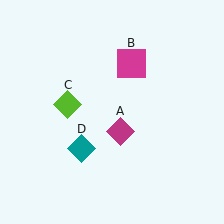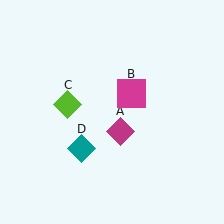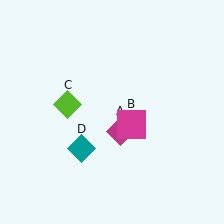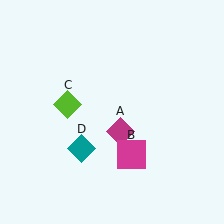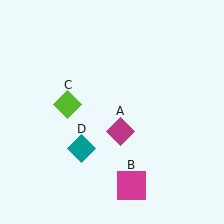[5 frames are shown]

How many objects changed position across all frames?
1 object changed position: magenta square (object B).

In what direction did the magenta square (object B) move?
The magenta square (object B) moved down.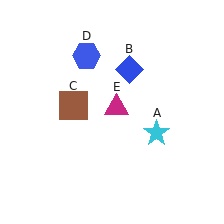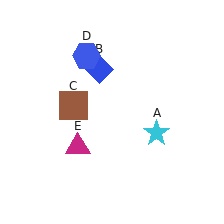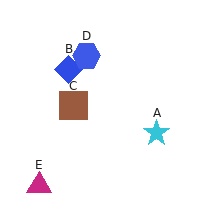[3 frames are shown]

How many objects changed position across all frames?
2 objects changed position: blue diamond (object B), magenta triangle (object E).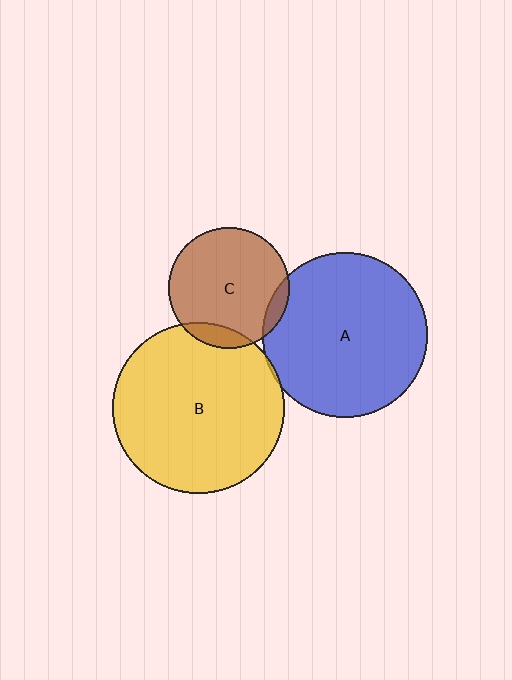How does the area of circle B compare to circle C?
Approximately 2.0 times.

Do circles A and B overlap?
Yes.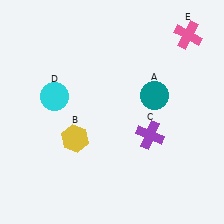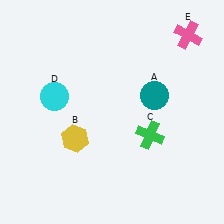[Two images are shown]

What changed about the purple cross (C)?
In Image 1, C is purple. In Image 2, it changed to green.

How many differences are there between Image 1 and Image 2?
There is 1 difference between the two images.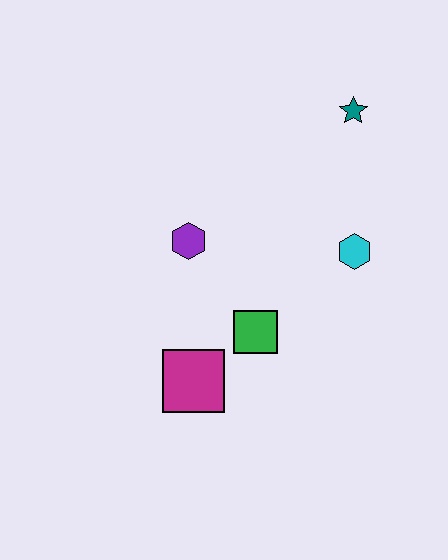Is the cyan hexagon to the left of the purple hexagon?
No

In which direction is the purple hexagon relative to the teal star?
The purple hexagon is to the left of the teal star.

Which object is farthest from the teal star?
The magenta square is farthest from the teal star.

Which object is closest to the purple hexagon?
The green square is closest to the purple hexagon.